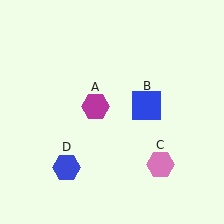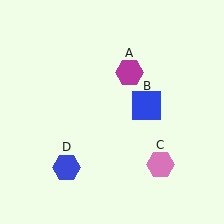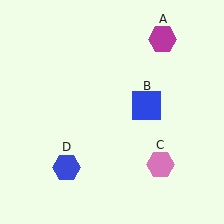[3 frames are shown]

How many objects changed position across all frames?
1 object changed position: magenta hexagon (object A).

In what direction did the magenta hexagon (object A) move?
The magenta hexagon (object A) moved up and to the right.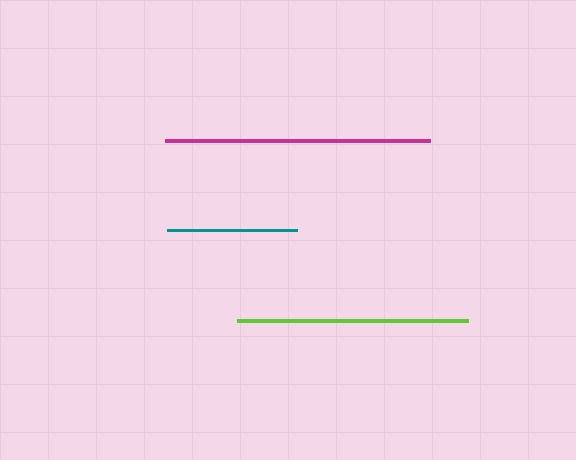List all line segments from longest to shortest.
From longest to shortest: magenta, lime, teal.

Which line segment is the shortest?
The teal line is the shortest at approximately 131 pixels.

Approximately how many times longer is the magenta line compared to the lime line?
The magenta line is approximately 1.1 times the length of the lime line.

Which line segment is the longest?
The magenta line is the longest at approximately 265 pixels.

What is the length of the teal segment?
The teal segment is approximately 131 pixels long.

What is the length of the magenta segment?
The magenta segment is approximately 265 pixels long.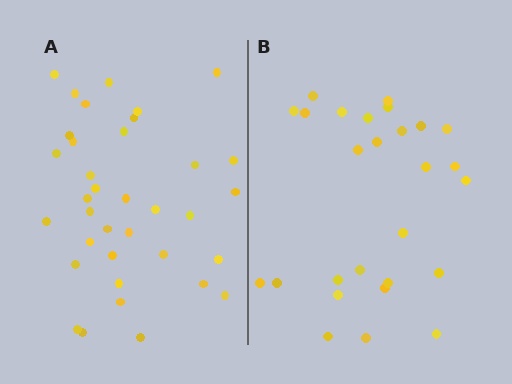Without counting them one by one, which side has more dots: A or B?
Region A (the left region) has more dots.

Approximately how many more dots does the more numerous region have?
Region A has roughly 8 or so more dots than region B.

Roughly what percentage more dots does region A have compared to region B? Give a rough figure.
About 35% more.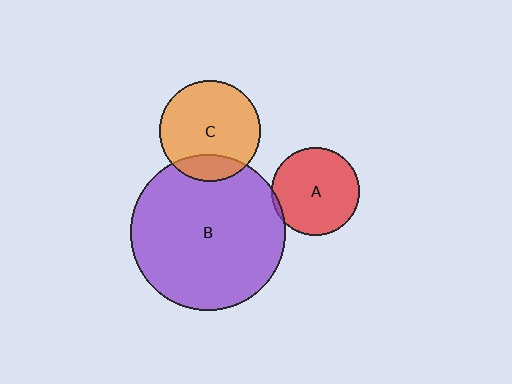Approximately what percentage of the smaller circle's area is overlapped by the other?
Approximately 5%.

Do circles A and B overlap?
Yes.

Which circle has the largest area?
Circle B (purple).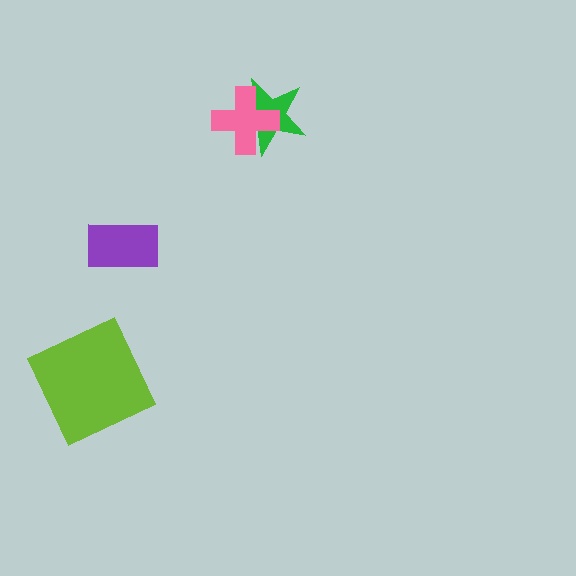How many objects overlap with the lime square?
0 objects overlap with the lime square.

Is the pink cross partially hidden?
No, no other shape covers it.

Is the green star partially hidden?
Yes, it is partially covered by another shape.